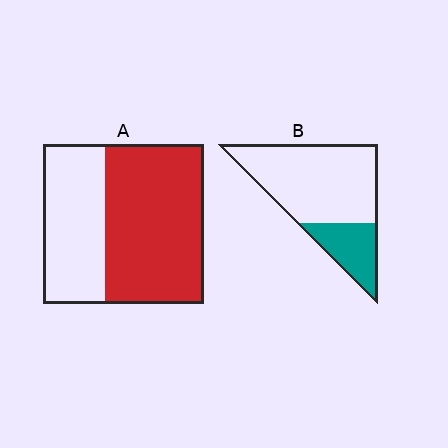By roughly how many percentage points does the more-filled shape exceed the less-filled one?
By roughly 35 percentage points (A over B).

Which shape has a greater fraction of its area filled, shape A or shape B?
Shape A.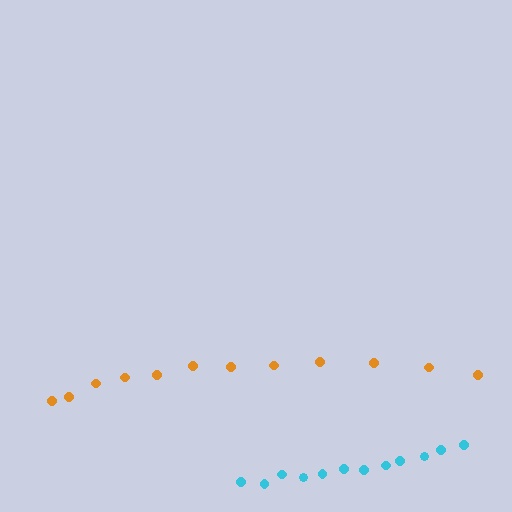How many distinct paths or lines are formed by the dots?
There are 2 distinct paths.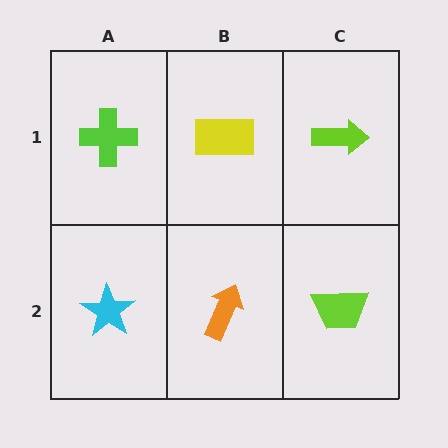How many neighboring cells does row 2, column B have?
3.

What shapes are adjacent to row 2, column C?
A lime arrow (row 1, column C), an orange arrow (row 2, column B).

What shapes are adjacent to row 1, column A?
A cyan star (row 2, column A), a yellow rectangle (row 1, column B).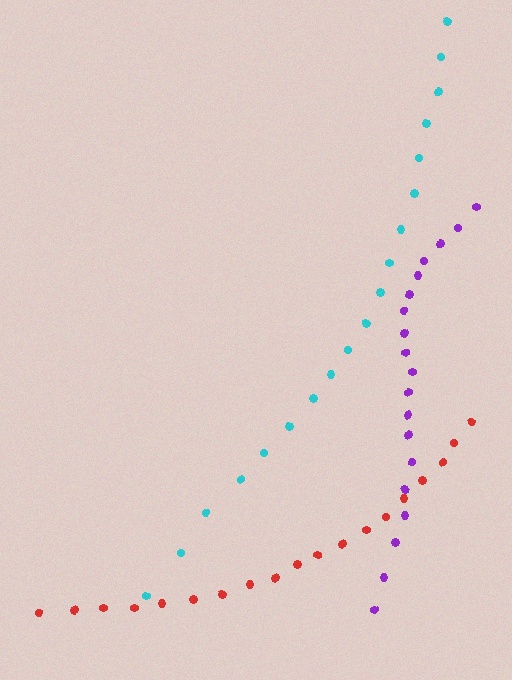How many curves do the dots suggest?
There are 3 distinct paths.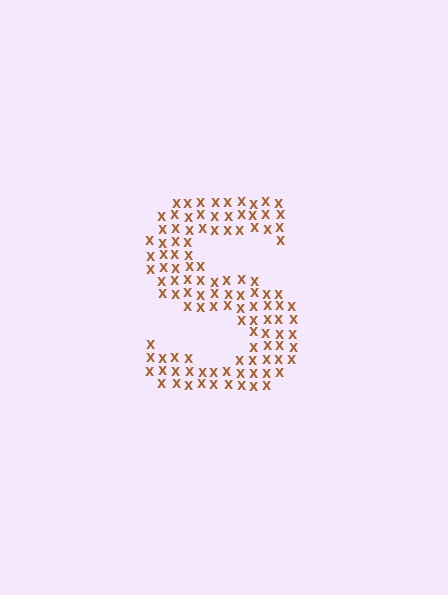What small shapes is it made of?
It is made of small letter X's.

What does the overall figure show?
The overall figure shows the letter S.